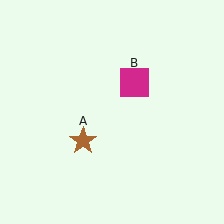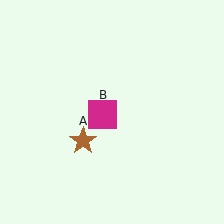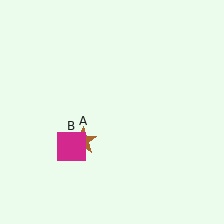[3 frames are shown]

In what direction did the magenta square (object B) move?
The magenta square (object B) moved down and to the left.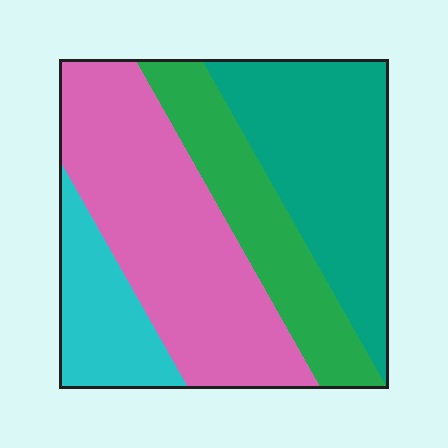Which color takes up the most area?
Pink, at roughly 40%.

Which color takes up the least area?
Cyan, at roughly 15%.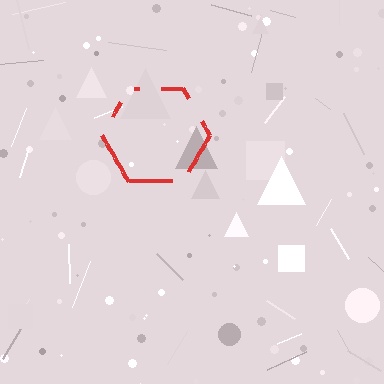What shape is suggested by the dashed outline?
The dashed outline suggests a hexagon.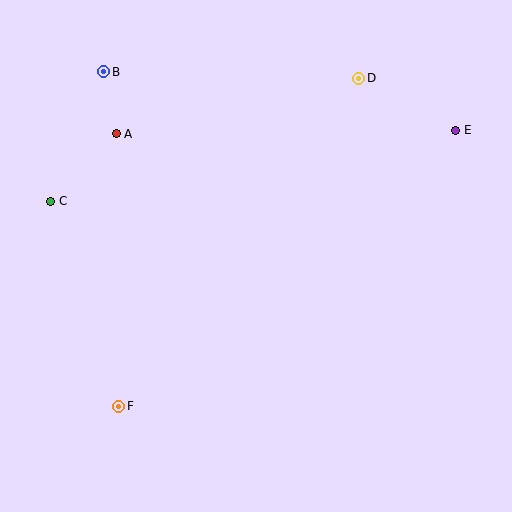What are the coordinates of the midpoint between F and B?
The midpoint between F and B is at (111, 239).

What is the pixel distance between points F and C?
The distance between F and C is 216 pixels.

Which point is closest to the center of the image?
Point A at (116, 134) is closest to the center.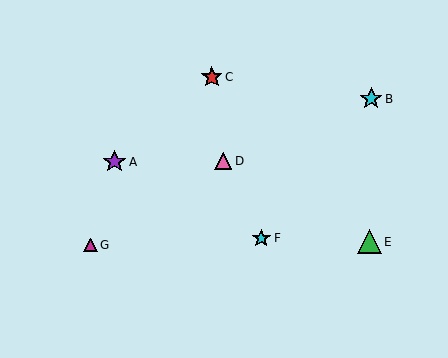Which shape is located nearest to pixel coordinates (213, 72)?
The red star (labeled C) at (212, 77) is nearest to that location.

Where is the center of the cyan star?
The center of the cyan star is at (371, 99).